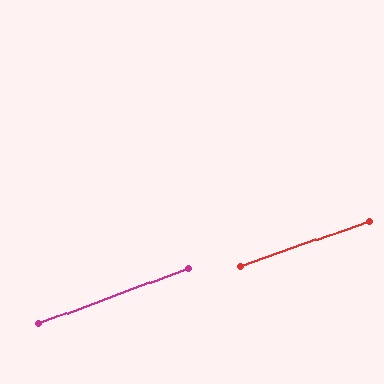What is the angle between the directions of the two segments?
Approximately 1 degree.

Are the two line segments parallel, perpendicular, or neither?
Parallel — their directions differ by only 1.1°.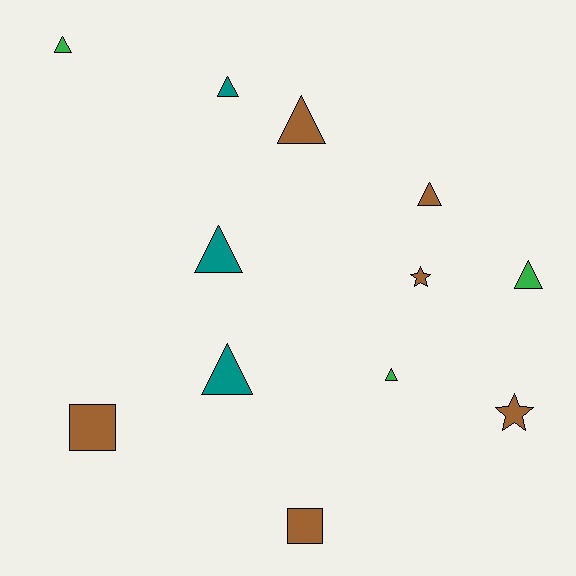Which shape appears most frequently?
Triangle, with 8 objects.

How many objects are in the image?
There are 12 objects.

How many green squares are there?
There are no green squares.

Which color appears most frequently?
Brown, with 6 objects.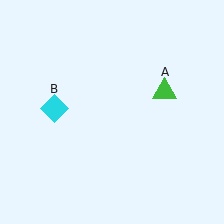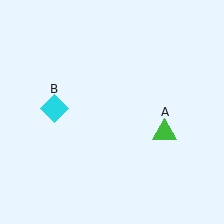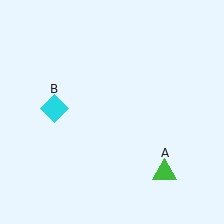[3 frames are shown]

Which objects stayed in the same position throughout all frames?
Cyan diamond (object B) remained stationary.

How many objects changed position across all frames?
1 object changed position: green triangle (object A).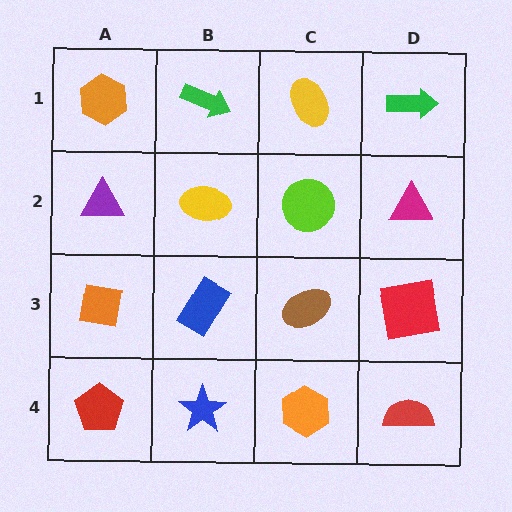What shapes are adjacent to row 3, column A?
A purple triangle (row 2, column A), a red pentagon (row 4, column A), a blue rectangle (row 3, column B).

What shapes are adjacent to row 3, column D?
A magenta triangle (row 2, column D), a red semicircle (row 4, column D), a brown ellipse (row 3, column C).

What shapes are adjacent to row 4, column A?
An orange square (row 3, column A), a blue star (row 4, column B).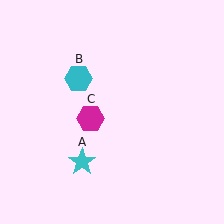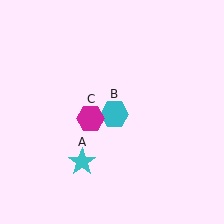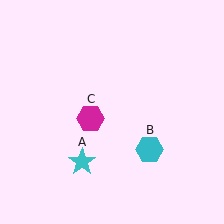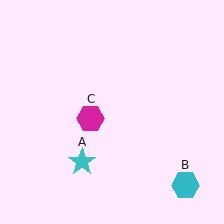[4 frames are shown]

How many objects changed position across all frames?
1 object changed position: cyan hexagon (object B).